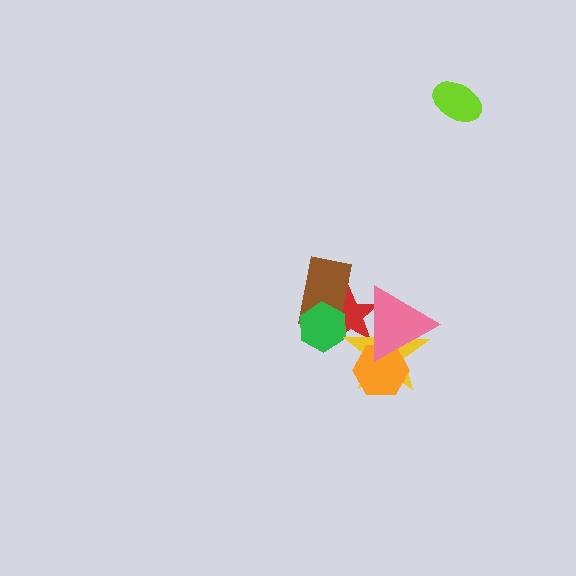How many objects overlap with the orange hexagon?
2 objects overlap with the orange hexagon.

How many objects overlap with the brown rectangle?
2 objects overlap with the brown rectangle.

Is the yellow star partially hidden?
Yes, it is partially covered by another shape.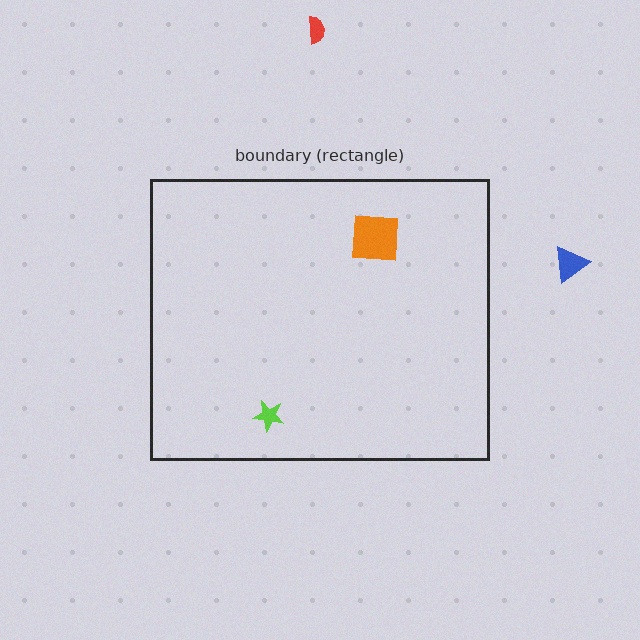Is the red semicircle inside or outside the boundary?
Outside.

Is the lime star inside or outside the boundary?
Inside.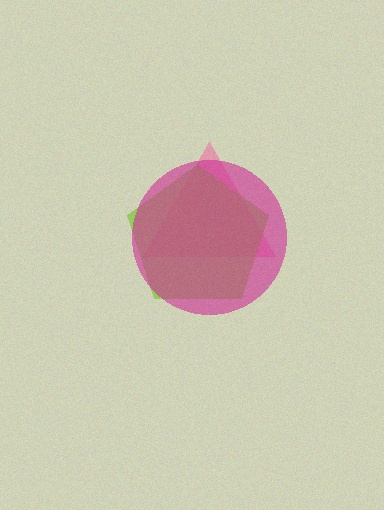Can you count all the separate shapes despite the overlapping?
Yes, there are 3 separate shapes.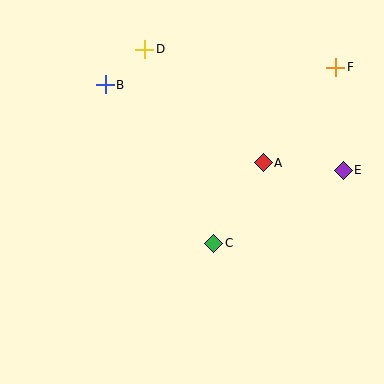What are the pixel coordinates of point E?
Point E is at (343, 170).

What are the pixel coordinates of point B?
Point B is at (105, 85).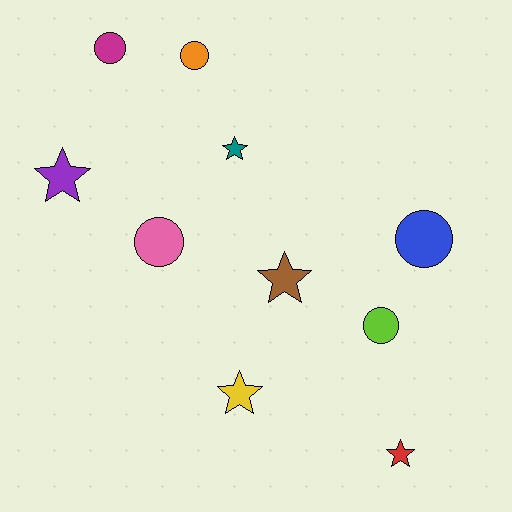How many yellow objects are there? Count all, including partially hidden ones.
There is 1 yellow object.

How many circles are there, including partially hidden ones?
There are 5 circles.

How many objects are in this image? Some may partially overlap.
There are 10 objects.